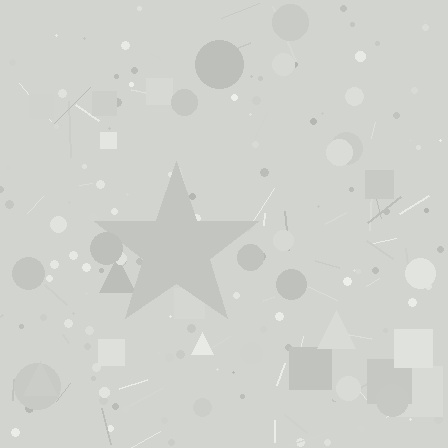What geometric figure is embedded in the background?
A star is embedded in the background.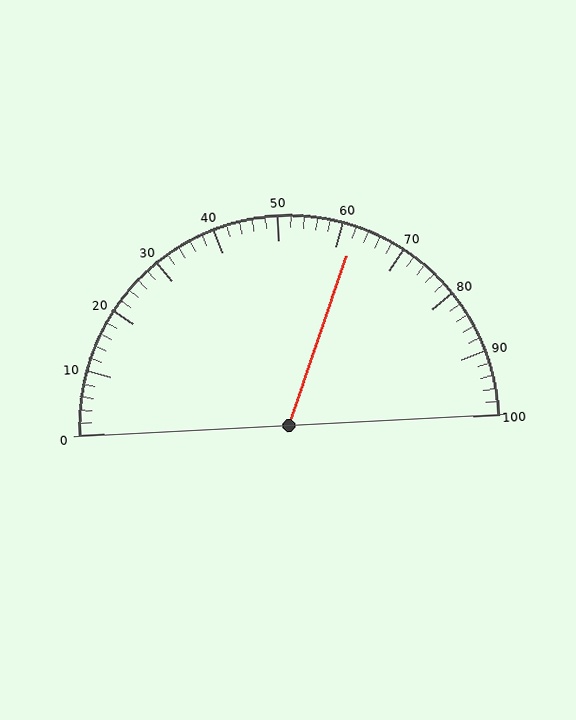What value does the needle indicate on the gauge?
The needle indicates approximately 62.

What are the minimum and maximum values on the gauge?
The gauge ranges from 0 to 100.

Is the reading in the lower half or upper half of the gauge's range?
The reading is in the upper half of the range (0 to 100).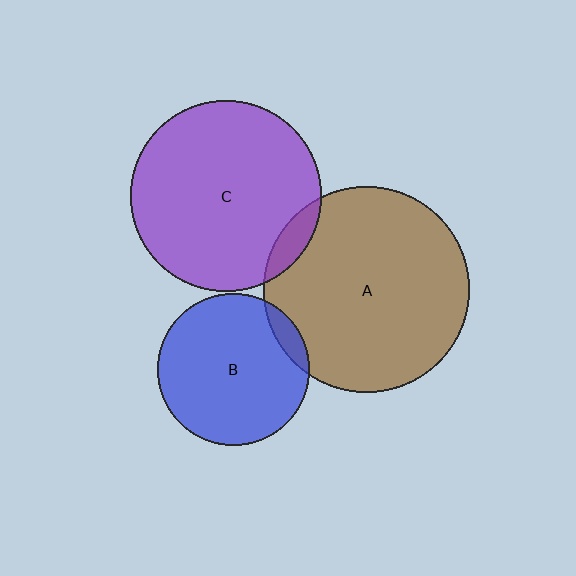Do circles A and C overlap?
Yes.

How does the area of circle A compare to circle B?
Approximately 1.8 times.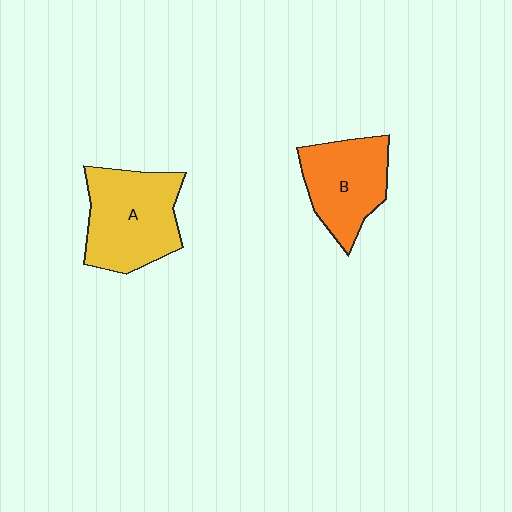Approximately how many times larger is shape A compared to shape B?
Approximately 1.2 times.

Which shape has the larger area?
Shape A (yellow).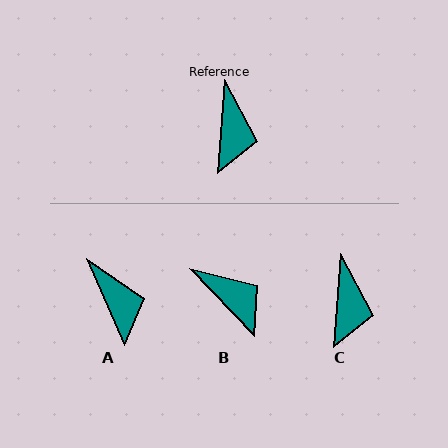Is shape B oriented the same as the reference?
No, it is off by about 48 degrees.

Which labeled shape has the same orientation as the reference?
C.